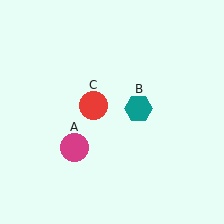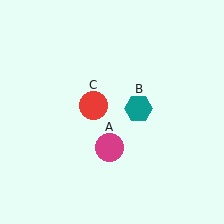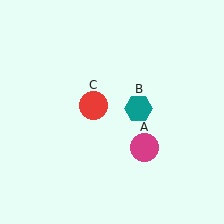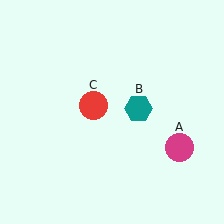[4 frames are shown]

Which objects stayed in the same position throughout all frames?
Teal hexagon (object B) and red circle (object C) remained stationary.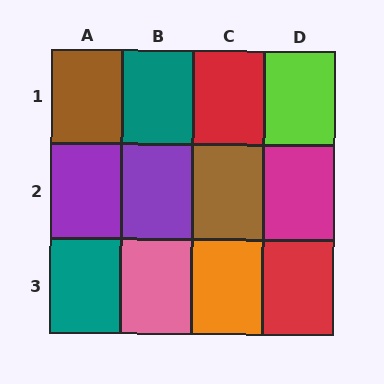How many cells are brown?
2 cells are brown.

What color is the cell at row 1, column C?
Red.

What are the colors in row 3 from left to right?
Teal, pink, orange, red.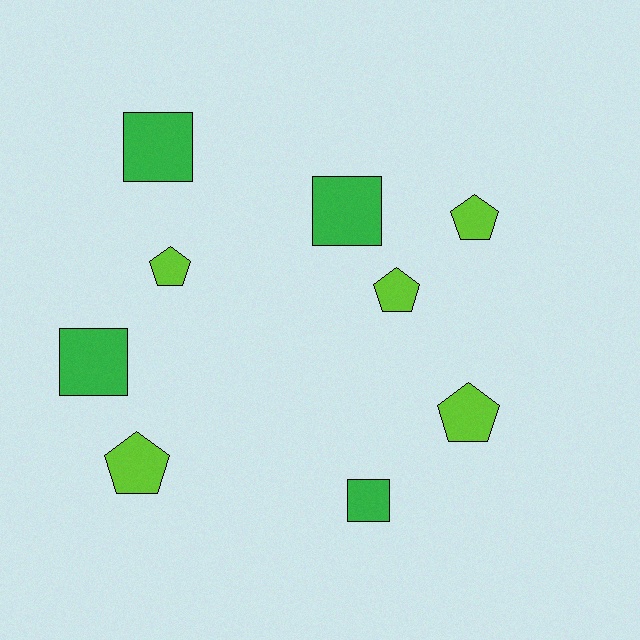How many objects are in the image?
There are 9 objects.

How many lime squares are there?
There are no lime squares.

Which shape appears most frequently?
Pentagon, with 5 objects.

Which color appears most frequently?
Lime, with 5 objects.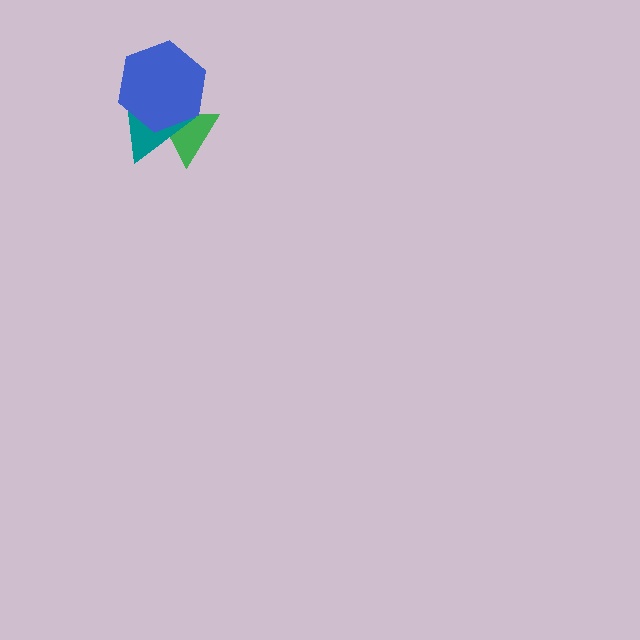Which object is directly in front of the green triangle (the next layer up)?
The teal triangle is directly in front of the green triangle.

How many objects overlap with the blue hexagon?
2 objects overlap with the blue hexagon.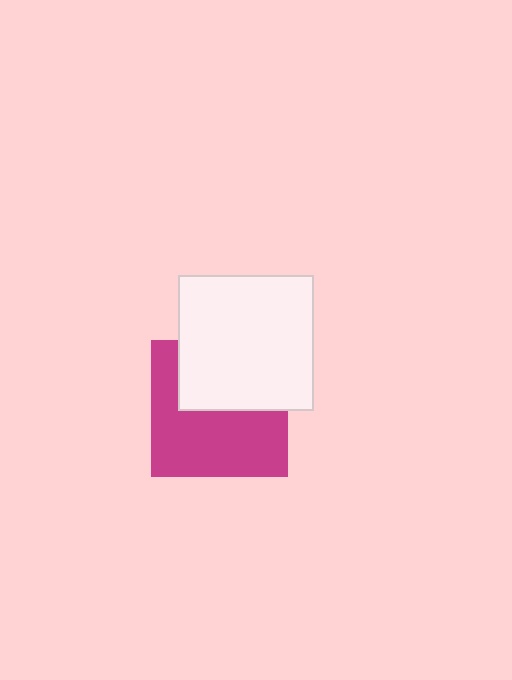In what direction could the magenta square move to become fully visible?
The magenta square could move down. That would shift it out from behind the white square entirely.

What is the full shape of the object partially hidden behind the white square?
The partially hidden object is a magenta square.